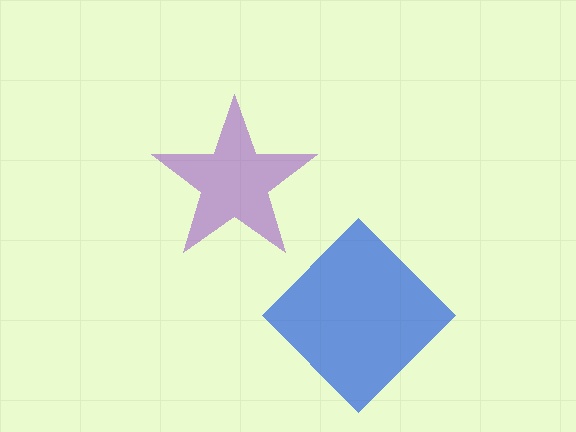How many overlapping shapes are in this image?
There are 2 overlapping shapes in the image.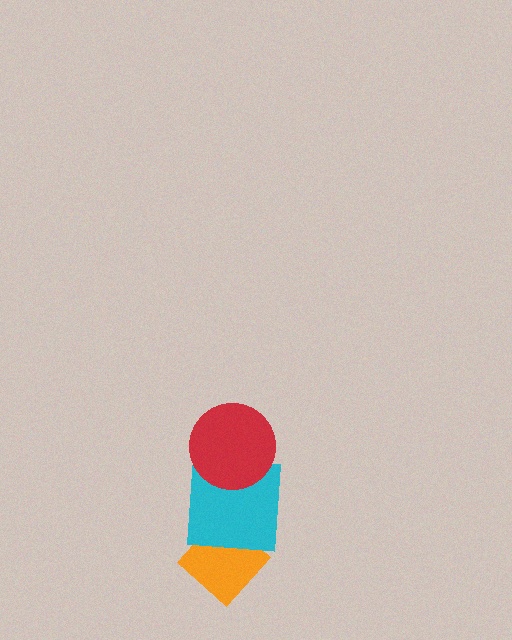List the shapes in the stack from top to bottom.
From top to bottom: the red circle, the cyan square, the orange diamond.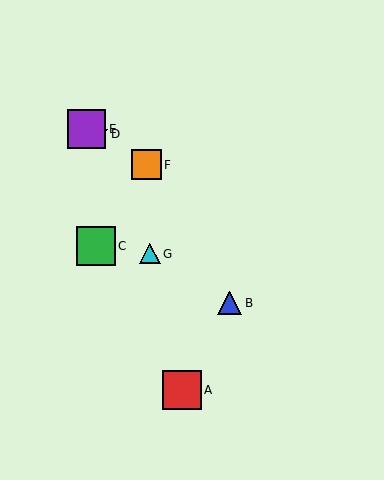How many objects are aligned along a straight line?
3 objects (D, E, F) are aligned along a straight line.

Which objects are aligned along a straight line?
Objects D, E, F are aligned along a straight line.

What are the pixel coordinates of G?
Object G is at (150, 254).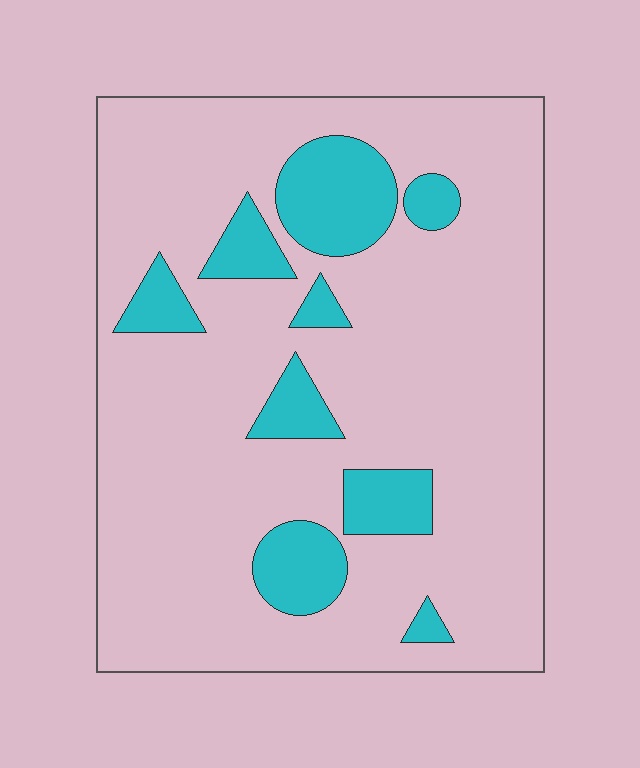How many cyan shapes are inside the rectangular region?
9.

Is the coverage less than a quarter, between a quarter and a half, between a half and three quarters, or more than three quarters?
Less than a quarter.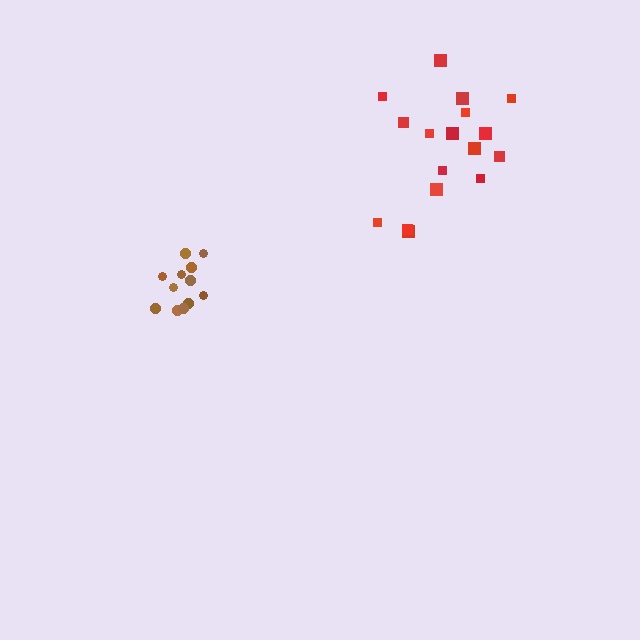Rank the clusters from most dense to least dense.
brown, red.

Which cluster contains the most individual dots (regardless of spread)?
Red (17).